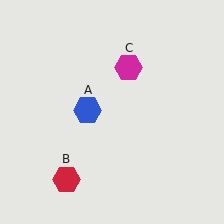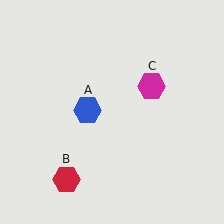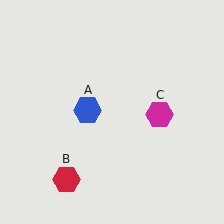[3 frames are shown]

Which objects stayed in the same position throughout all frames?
Blue hexagon (object A) and red hexagon (object B) remained stationary.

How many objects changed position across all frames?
1 object changed position: magenta hexagon (object C).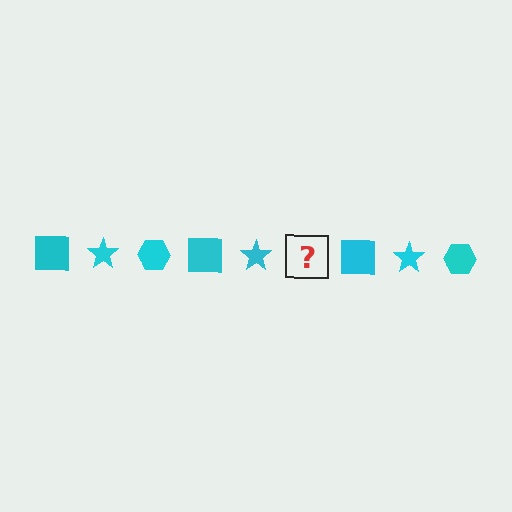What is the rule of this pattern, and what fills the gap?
The rule is that the pattern cycles through square, star, hexagon shapes in cyan. The gap should be filled with a cyan hexagon.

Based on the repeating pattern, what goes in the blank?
The blank should be a cyan hexagon.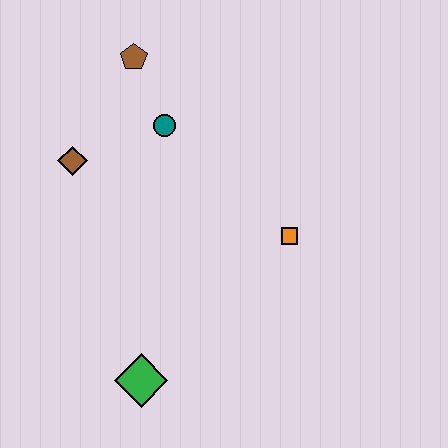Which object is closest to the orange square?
The teal circle is closest to the orange square.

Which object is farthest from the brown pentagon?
The green diamond is farthest from the brown pentagon.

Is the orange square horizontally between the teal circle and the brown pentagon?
No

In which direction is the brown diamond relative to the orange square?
The brown diamond is to the left of the orange square.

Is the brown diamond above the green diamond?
Yes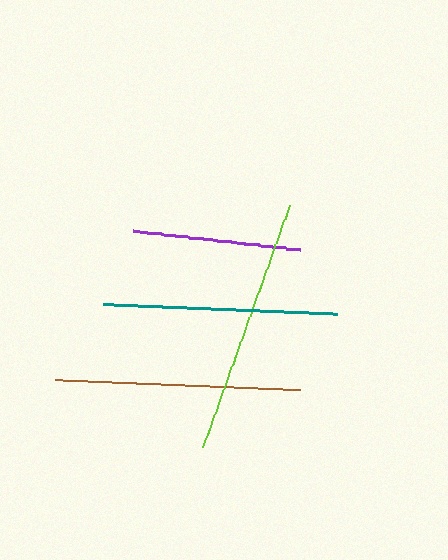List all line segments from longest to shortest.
From longest to shortest: lime, brown, teal, purple.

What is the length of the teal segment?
The teal segment is approximately 234 pixels long.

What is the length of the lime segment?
The lime segment is approximately 258 pixels long.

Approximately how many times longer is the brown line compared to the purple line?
The brown line is approximately 1.5 times the length of the purple line.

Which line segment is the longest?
The lime line is the longest at approximately 258 pixels.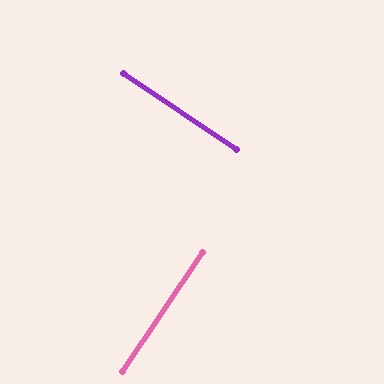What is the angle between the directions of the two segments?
Approximately 90 degrees.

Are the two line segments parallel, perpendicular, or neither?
Perpendicular — they meet at approximately 90°.